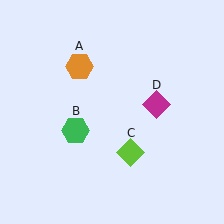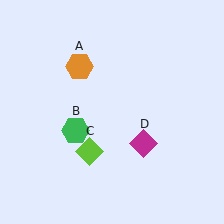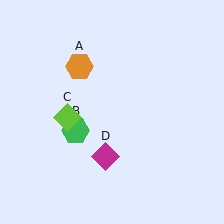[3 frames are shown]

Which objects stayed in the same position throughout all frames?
Orange hexagon (object A) and green hexagon (object B) remained stationary.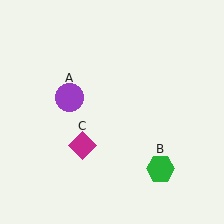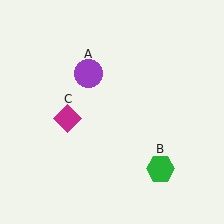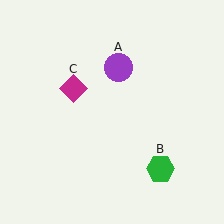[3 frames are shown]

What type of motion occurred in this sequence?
The purple circle (object A), magenta diamond (object C) rotated clockwise around the center of the scene.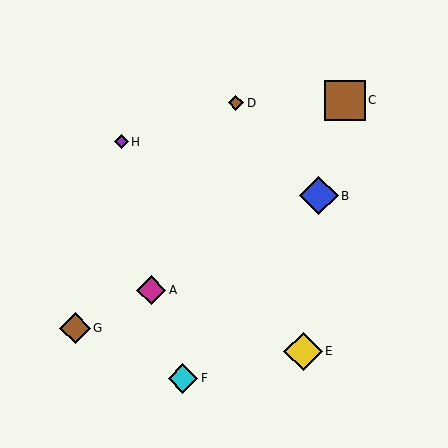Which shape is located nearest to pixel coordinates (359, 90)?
The brown square (labeled C) at (345, 100) is nearest to that location.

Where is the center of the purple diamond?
The center of the purple diamond is at (121, 142).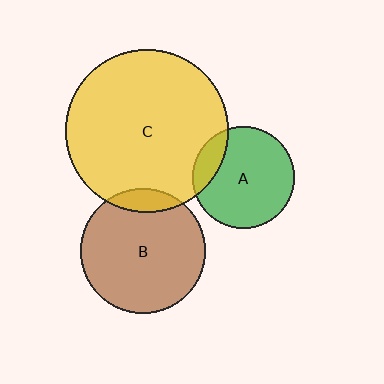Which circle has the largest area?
Circle C (yellow).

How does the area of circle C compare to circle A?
Approximately 2.5 times.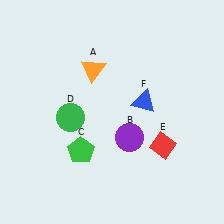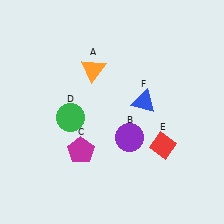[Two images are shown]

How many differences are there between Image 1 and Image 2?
There is 1 difference between the two images.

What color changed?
The pentagon (C) changed from green in Image 1 to magenta in Image 2.